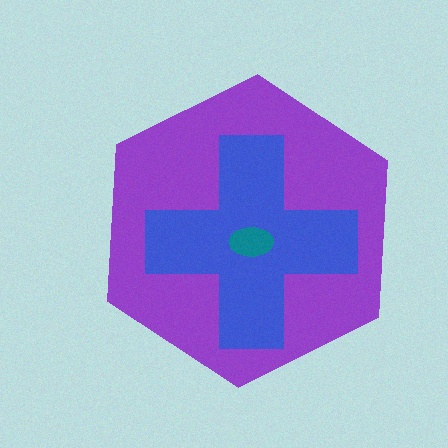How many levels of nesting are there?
3.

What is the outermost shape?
The purple hexagon.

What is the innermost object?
The teal ellipse.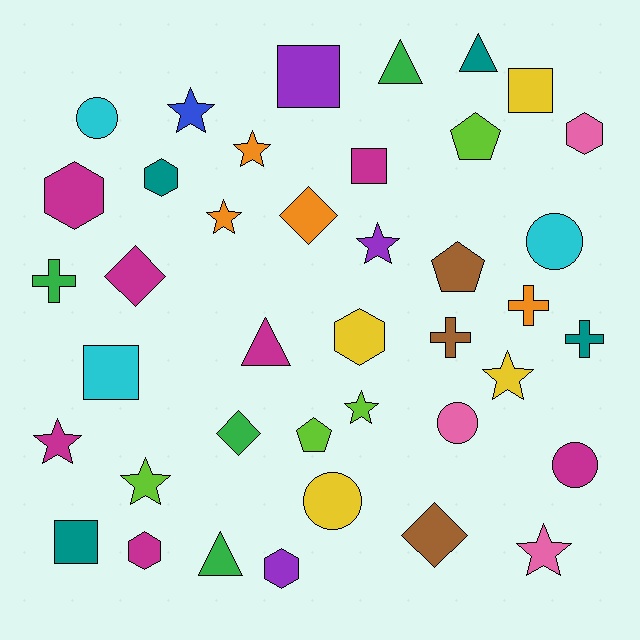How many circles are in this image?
There are 5 circles.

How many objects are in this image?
There are 40 objects.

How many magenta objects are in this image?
There are 7 magenta objects.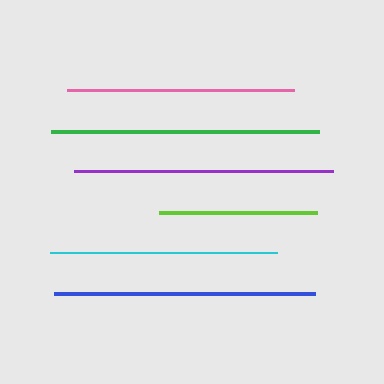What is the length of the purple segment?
The purple segment is approximately 259 pixels long.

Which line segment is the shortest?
The lime line is the shortest at approximately 158 pixels.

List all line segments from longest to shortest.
From longest to shortest: green, blue, purple, pink, cyan, lime.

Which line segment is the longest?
The green line is the longest at approximately 268 pixels.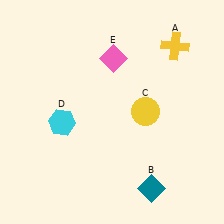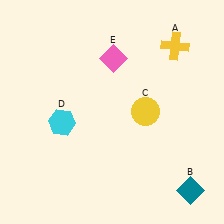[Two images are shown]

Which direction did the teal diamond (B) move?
The teal diamond (B) moved right.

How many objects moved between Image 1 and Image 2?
1 object moved between the two images.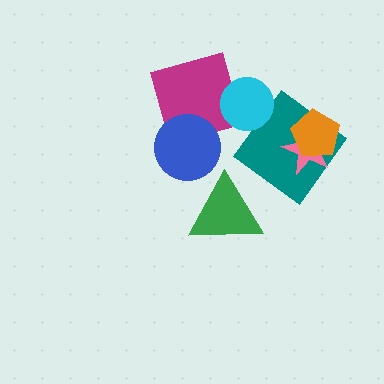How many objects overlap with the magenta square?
2 objects overlap with the magenta square.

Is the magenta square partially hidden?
Yes, it is partially covered by another shape.